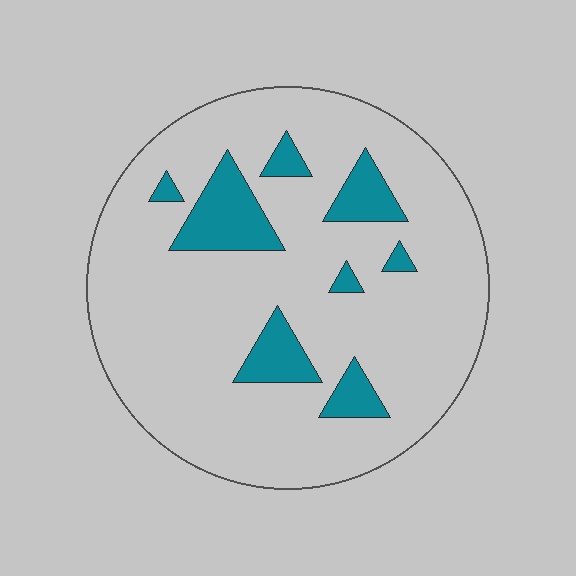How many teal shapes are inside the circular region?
8.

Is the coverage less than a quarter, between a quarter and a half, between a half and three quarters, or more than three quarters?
Less than a quarter.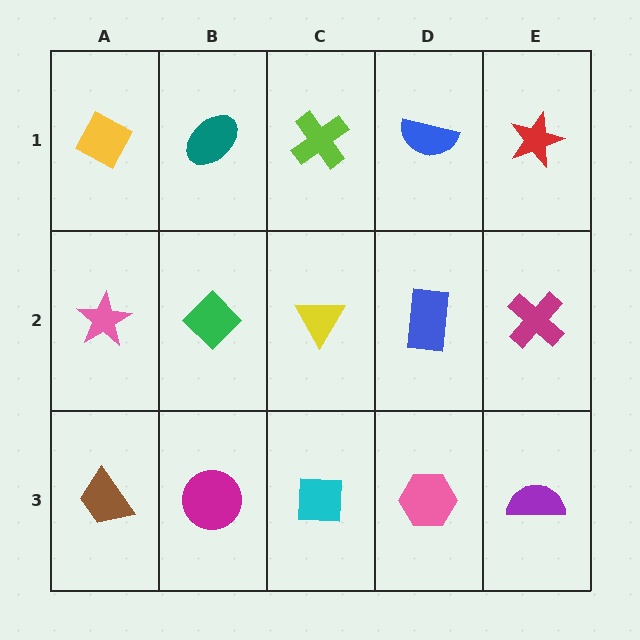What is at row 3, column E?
A purple semicircle.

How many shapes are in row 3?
5 shapes.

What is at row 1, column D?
A blue semicircle.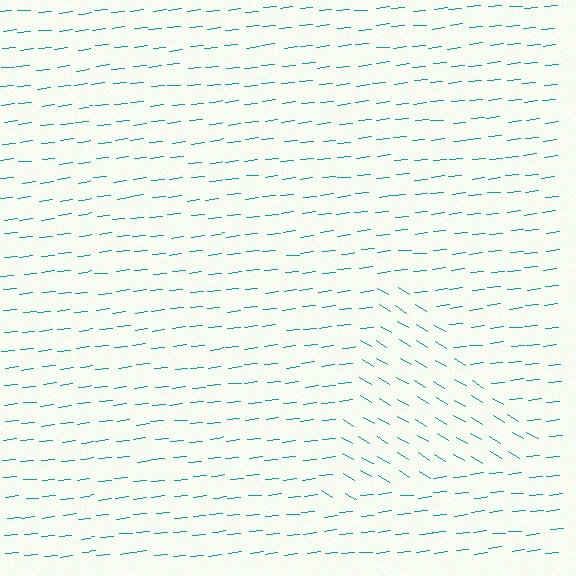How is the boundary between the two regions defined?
The boundary is defined purely by a change in line orientation (approximately 37 degrees difference). All lines are the same color and thickness.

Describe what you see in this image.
The image is filled with small teal line segments. A triangle region in the image has lines oriented differently from the surrounding lines, creating a visible texture boundary.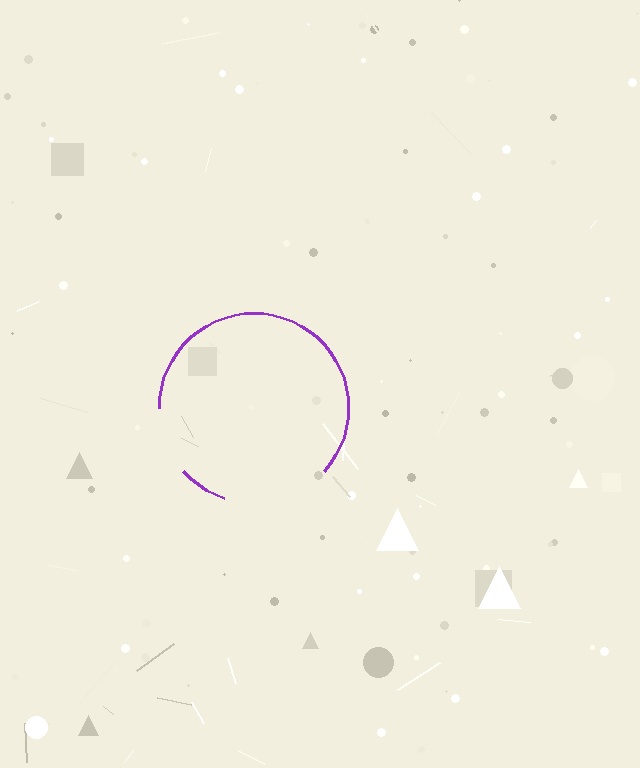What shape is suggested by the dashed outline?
The dashed outline suggests a circle.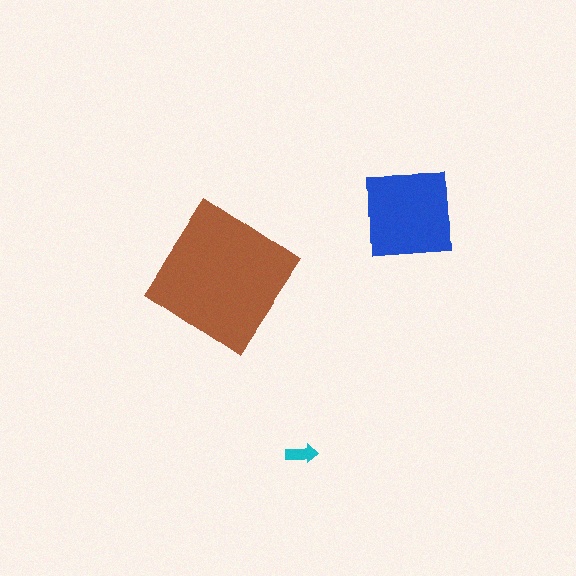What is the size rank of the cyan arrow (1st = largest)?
3rd.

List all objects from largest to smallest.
The brown diamond, the blue square, the cyan arrow.